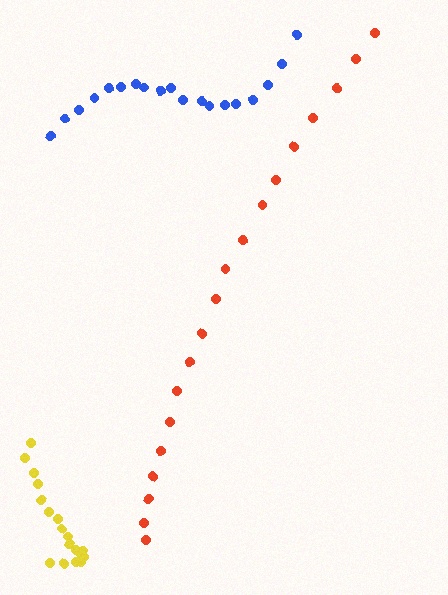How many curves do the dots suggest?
There are 3 distinct paths.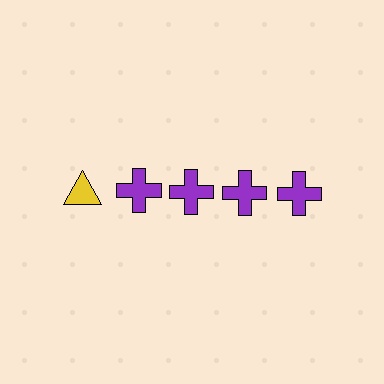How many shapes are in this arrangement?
There are 5 shapes arranged in a grid pattern.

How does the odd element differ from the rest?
It differs in both color (yellow instead of purple) and shape (triangle instead of cross).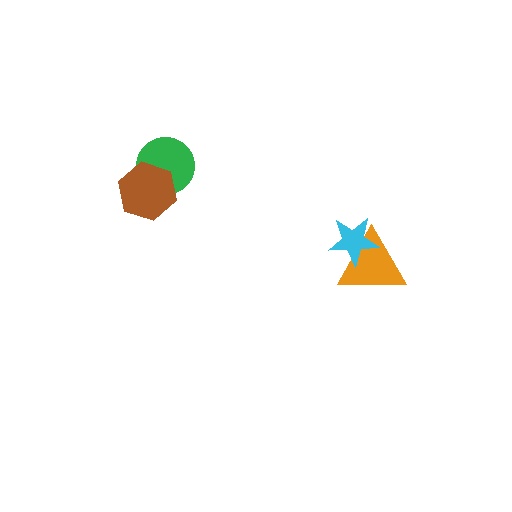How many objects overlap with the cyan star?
1 object overlaps with the cyan star.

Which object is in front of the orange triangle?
The cyan star is in front of the orange triangle.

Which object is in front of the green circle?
The brown hexagon is in front of the green circle.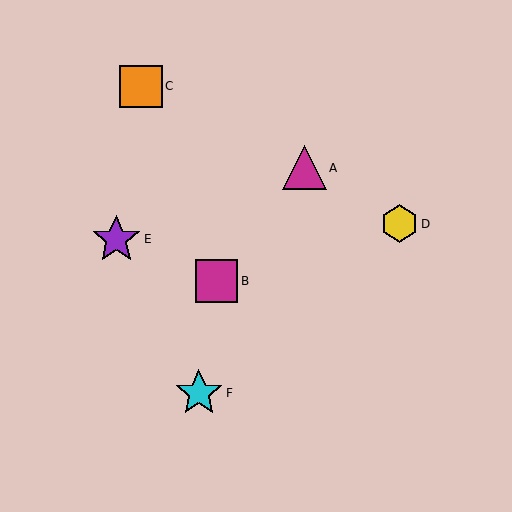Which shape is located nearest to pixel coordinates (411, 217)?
The yellow hexagon (labeled D) at (399, 224) is nearest to that location.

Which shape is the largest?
The purple star (labeled E) is the largest.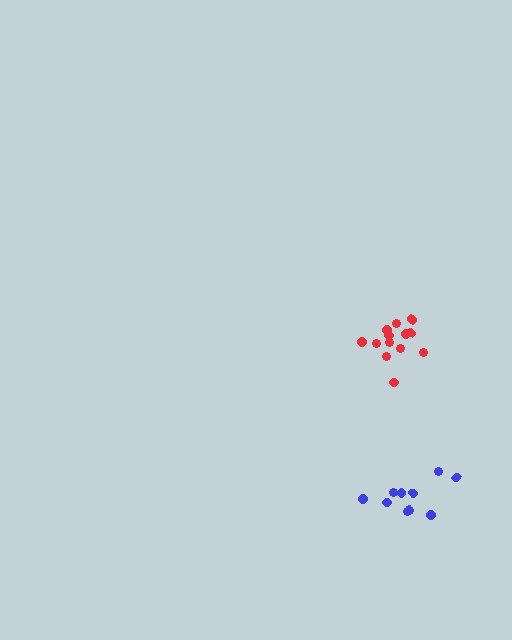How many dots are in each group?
Group 1: 10 dots, Group 2: 13 dots (23 total).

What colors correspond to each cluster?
The clusters are colored: blue, red.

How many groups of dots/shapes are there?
There are 2 groups.